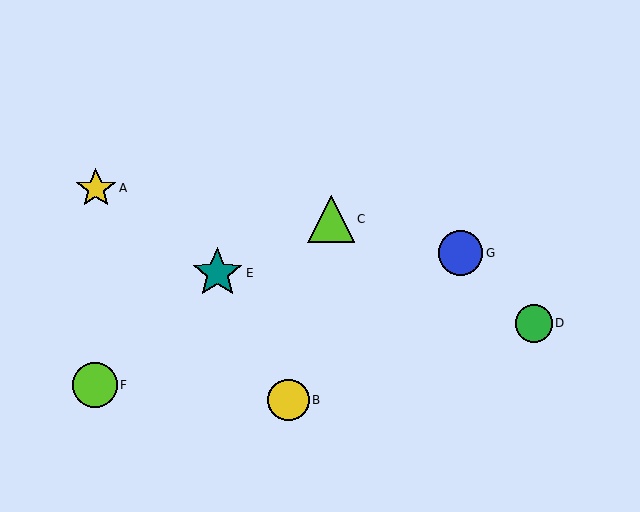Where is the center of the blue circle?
The center of the blue circle is at (461, 253).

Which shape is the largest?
The teal star (labeled E) is the largest.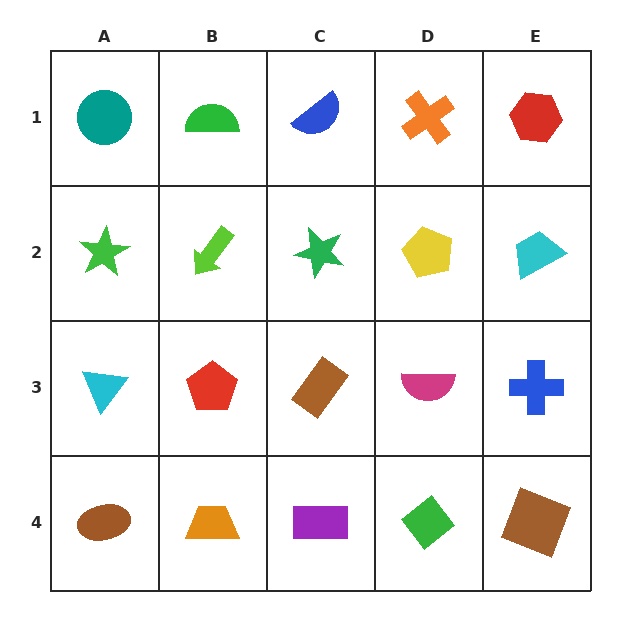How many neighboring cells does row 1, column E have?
2.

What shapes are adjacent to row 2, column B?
A green semicircle (row 1, column B), a red pentagon (row 3, column B), a green star (row 2, column A), a green star (row 2, column C).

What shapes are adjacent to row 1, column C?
A green star (row 2, column C), a green semicircle (row 1, column B), an orange cross (row 1, column D).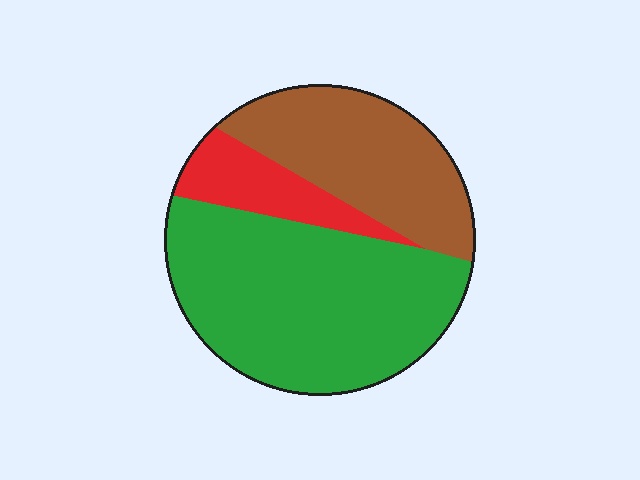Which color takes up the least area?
Red, at roughly 15%.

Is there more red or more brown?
Brown.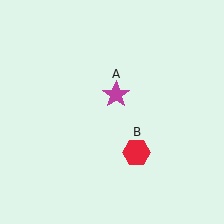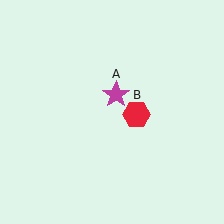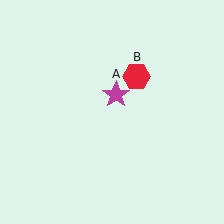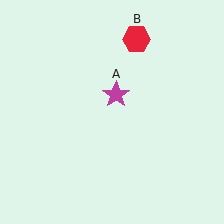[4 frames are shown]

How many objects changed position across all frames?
1 object changed position: red hexagon (object B).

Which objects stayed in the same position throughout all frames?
Magenta star (object A) remained stationary.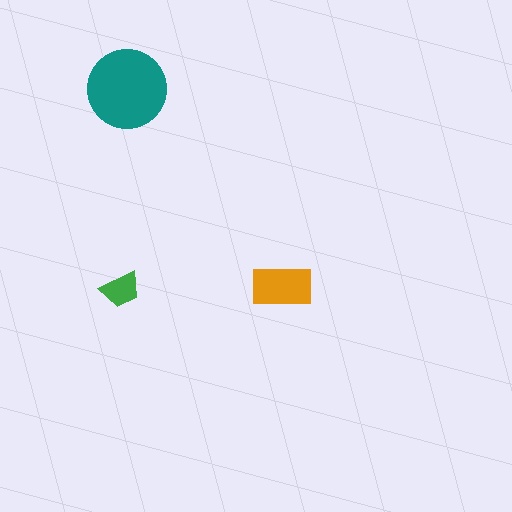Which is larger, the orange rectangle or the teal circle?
The teal circle.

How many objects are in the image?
There are 3 objects in the image.